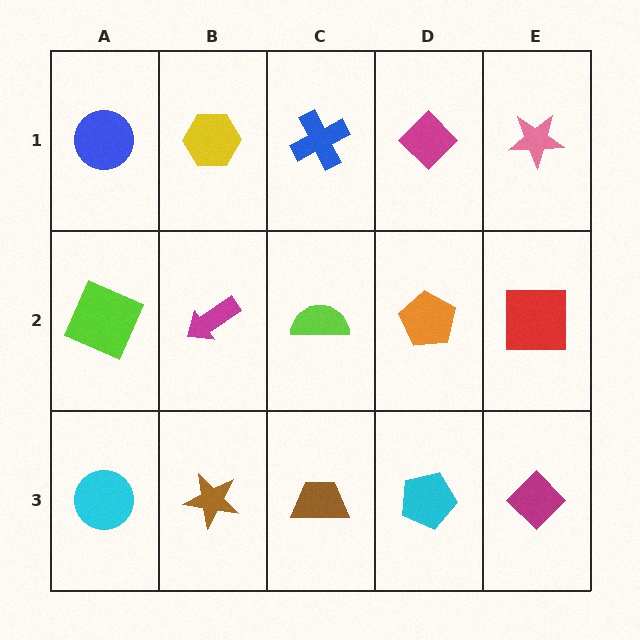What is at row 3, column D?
A cyan pentagon.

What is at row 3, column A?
A cyan circle.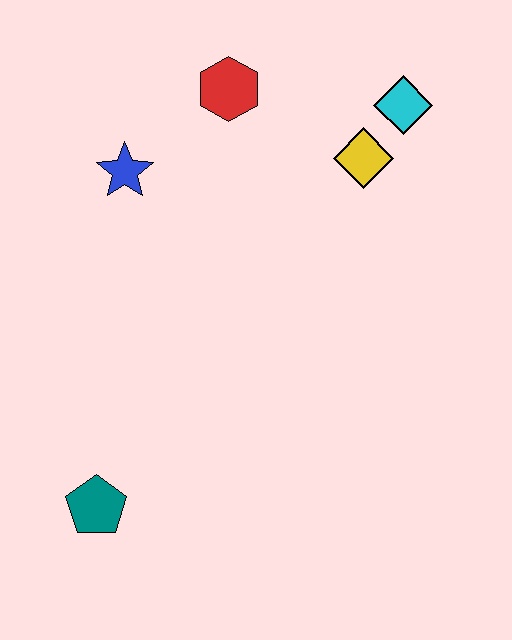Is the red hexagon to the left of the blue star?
No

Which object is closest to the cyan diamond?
The yellow diamond is closest to the cyan diamond.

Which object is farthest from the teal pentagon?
The cyan diamond is farthest from the teal pentagon.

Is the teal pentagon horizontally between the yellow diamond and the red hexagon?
No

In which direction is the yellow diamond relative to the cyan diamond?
The yellow diamond is below the cyan diamond.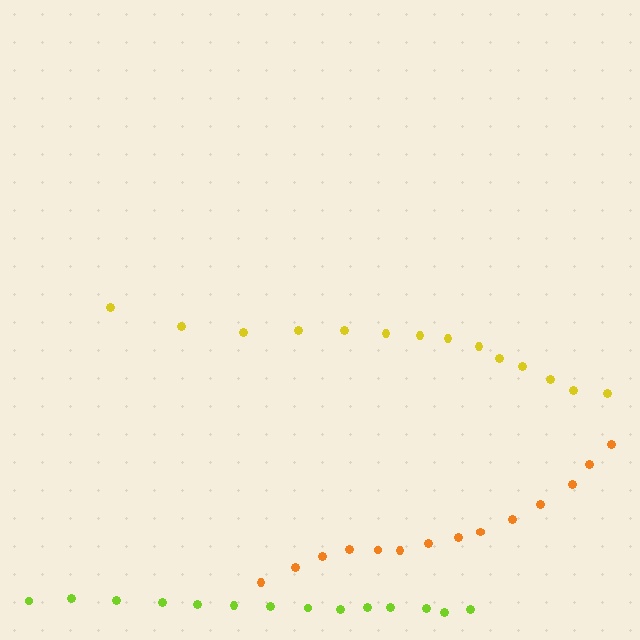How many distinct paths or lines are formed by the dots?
There are 3 distinct paths.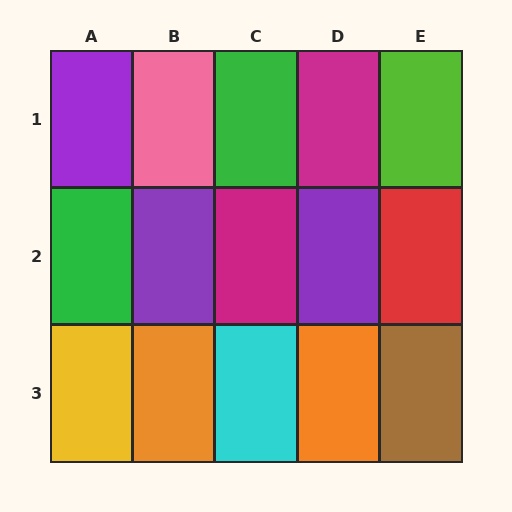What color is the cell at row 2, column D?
Purple.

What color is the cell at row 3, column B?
Orange.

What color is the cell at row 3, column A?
Yellow.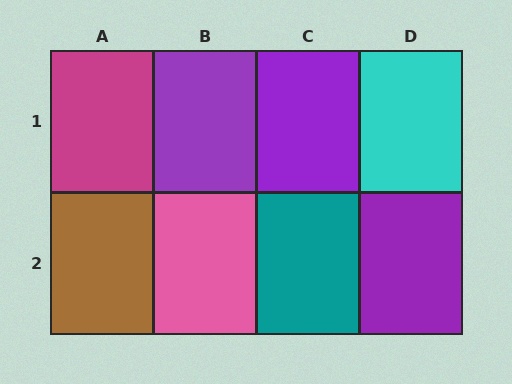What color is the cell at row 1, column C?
Purple.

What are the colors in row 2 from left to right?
Brown, pink, teal, purple.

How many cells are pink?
1 cell is pink.